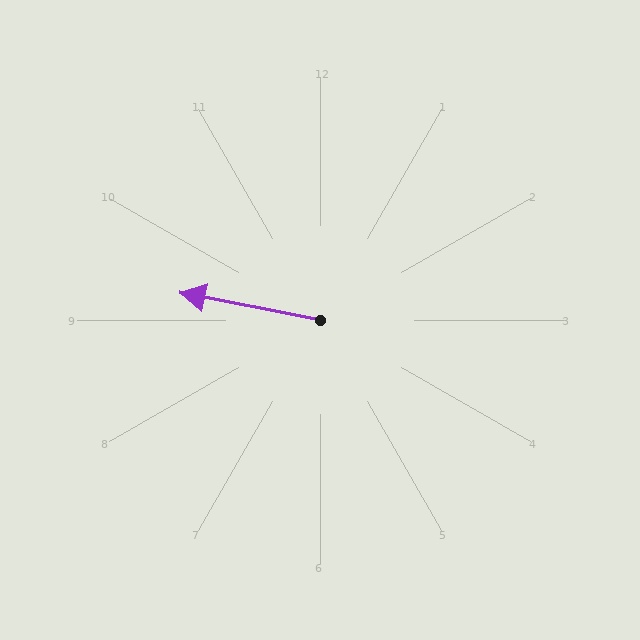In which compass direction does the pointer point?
West.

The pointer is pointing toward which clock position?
Roughly 9 o'clock.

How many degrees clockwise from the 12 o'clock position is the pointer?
Approximately 281 degrees.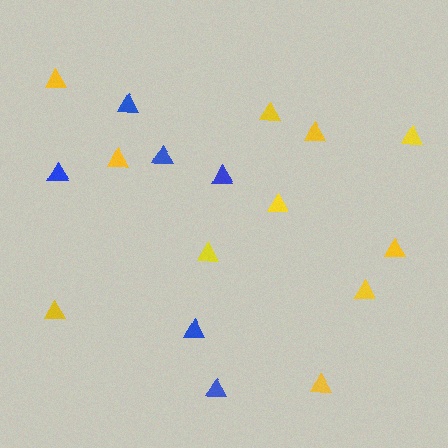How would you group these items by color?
There are 2 groups: one group of blue triangles (6) and one group of yellow triangles (11).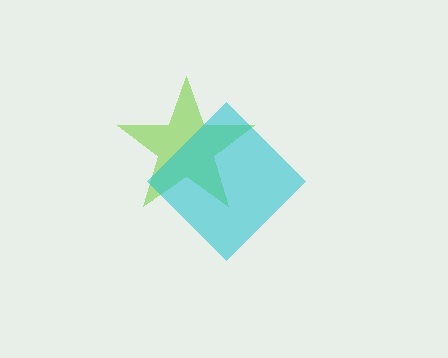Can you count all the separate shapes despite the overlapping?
Yes, there are 2 separate shapes.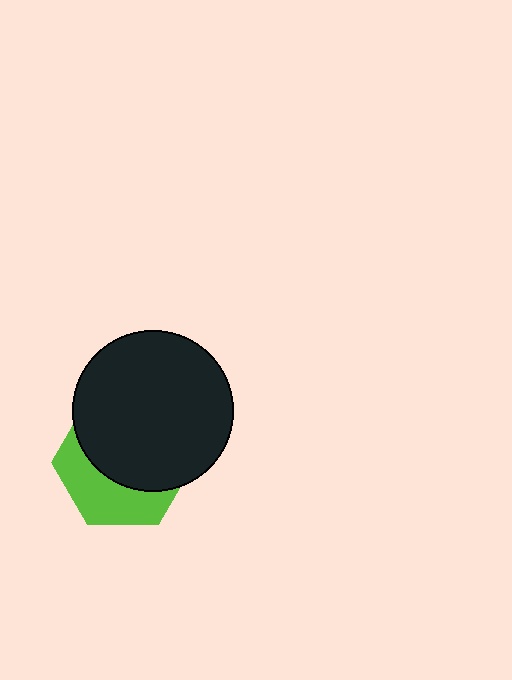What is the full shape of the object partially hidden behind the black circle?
The partially hidden object is a lime hexagon.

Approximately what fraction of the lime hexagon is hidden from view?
Roughly 61% of the lime hexagon is hidden behind the black circle.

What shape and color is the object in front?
The object in front is a black circle.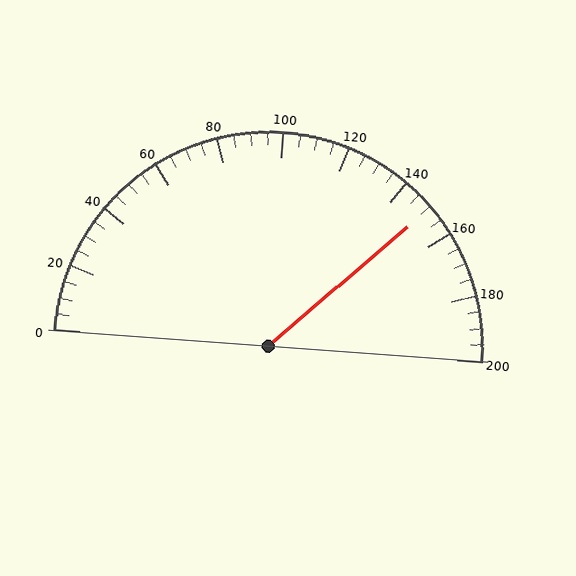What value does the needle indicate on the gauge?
The needle indicates approximately 150.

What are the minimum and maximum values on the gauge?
The gauge ranges from 0 to 200.